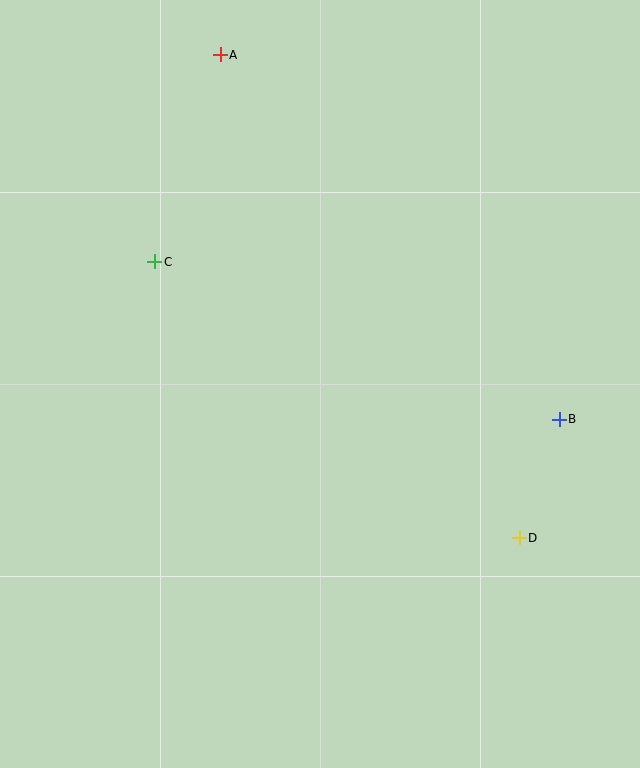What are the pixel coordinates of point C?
Point C is at (155, 262).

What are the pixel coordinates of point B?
Point B is at (559, 419).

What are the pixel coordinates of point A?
Point A is at (220, 55).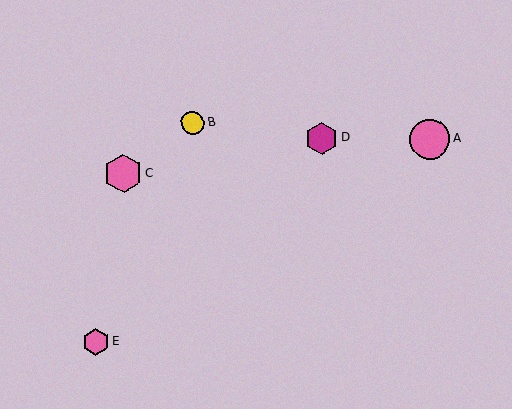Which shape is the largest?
The pink circle (labeled A) is the largest.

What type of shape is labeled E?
Shape E is a pink hexagon.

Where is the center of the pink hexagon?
The center of the pink hexagon is at (123, 174).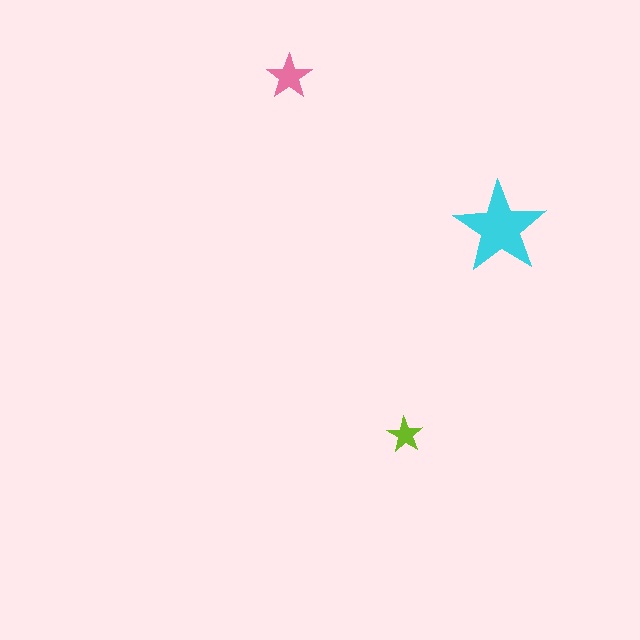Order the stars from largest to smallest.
the cyan one, the pink one, the lime one.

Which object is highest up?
The pink star is topmost.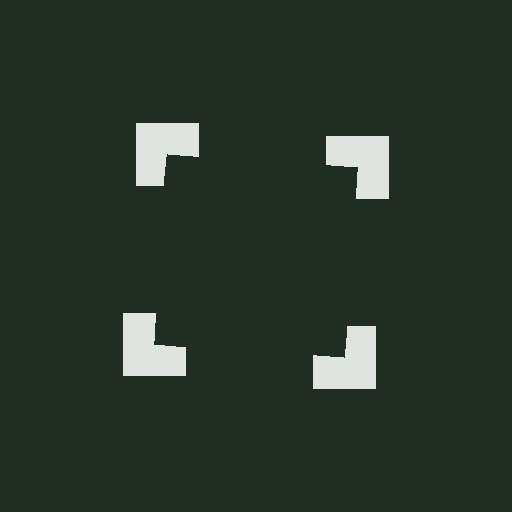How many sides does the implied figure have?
4 sides.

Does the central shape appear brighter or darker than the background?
It typically appears slightly darker than the background, even though no actual brightness change is drawn.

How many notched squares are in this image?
There are 4 — one at each vertex of the illusory square.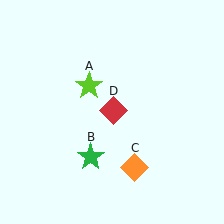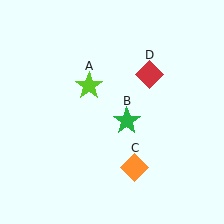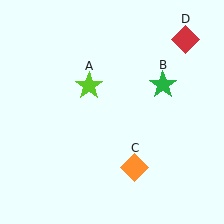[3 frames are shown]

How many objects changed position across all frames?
2 objects changed position: green star (object B), red diamond (object D).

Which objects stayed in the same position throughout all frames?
Lime star (object A) and orange diamond (object C) remained stationary.